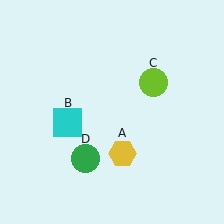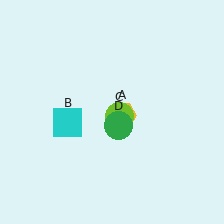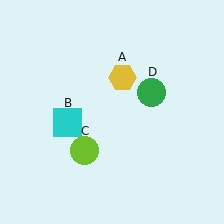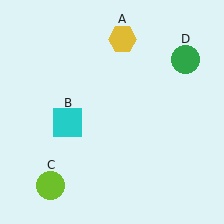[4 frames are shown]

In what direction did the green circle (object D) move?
The green circle (object D) moved up and to the right.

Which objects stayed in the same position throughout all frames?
Cyan square (object B) remained stationary.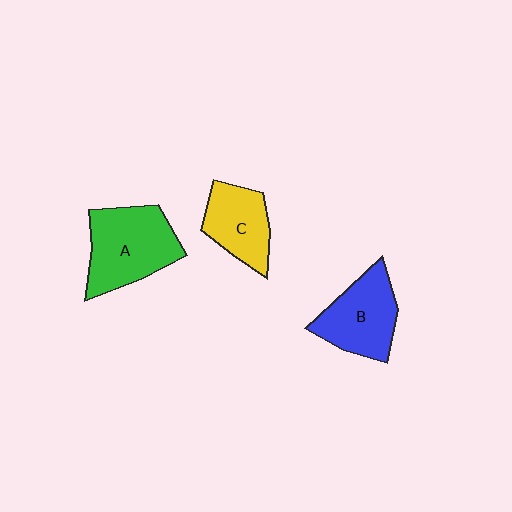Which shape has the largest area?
Shape A (green).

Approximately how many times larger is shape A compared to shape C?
Approximately 1.5 times.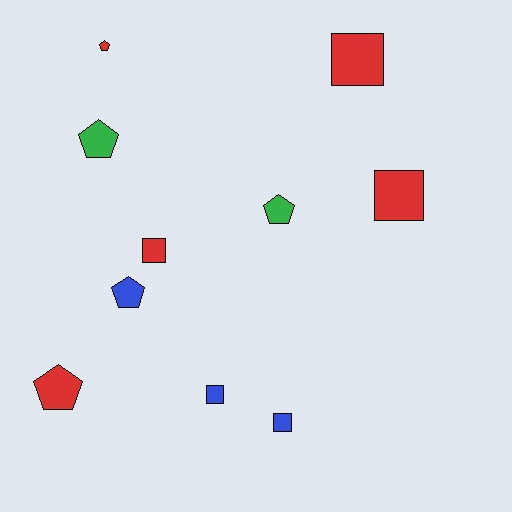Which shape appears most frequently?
Pentagon, with 5 objects.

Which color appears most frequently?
Red, with 5 objects.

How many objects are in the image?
There are 10 objects.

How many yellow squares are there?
There are no yellow squares.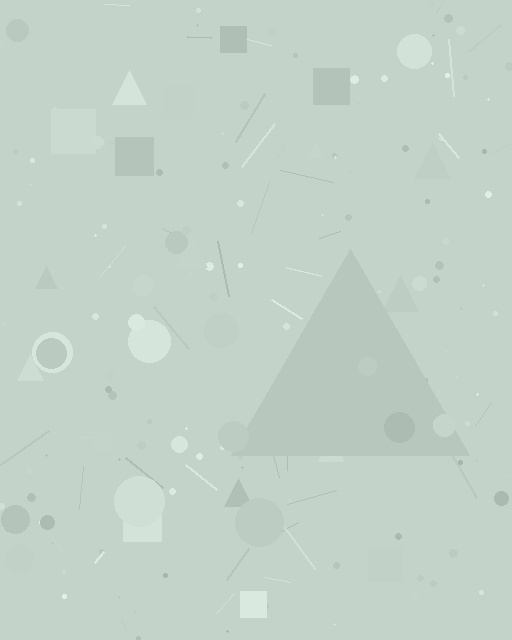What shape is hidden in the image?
A triangle is hidden in the image.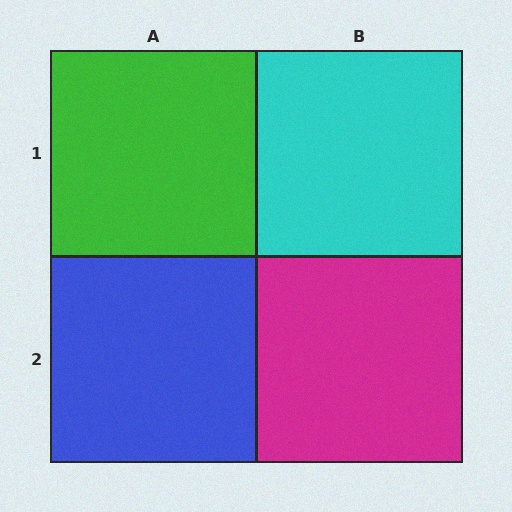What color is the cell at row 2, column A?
Blue.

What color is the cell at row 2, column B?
Magenta.